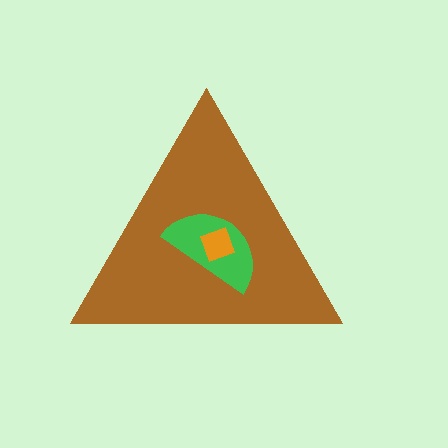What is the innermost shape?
The orange square.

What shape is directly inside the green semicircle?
The orange square.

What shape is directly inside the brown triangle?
The green semicircle.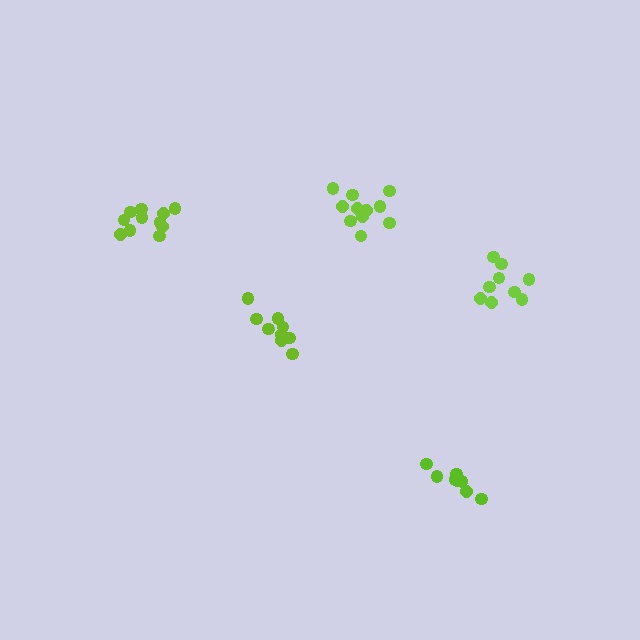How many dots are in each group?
Group 1: 9 dots, Group 2: 8 dots, Group 3: 11 dots, Group 4: 11 dots, Group 5: 9 dots (48 total).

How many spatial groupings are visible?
There are 5 spatial groupings.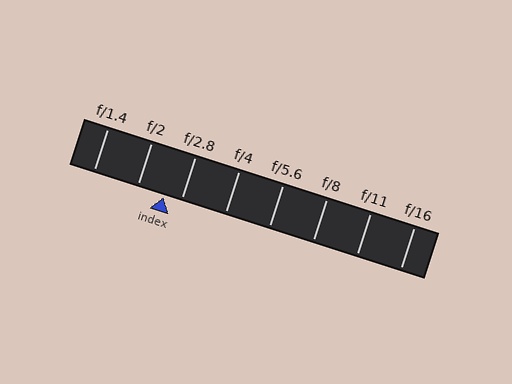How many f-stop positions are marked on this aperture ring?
There are 8 f-stop positions marked.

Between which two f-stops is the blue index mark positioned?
The index mark is between f/2 and f/2.8.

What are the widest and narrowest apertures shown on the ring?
The widest aperture shown is f/1.4 and the narrowest is f/16.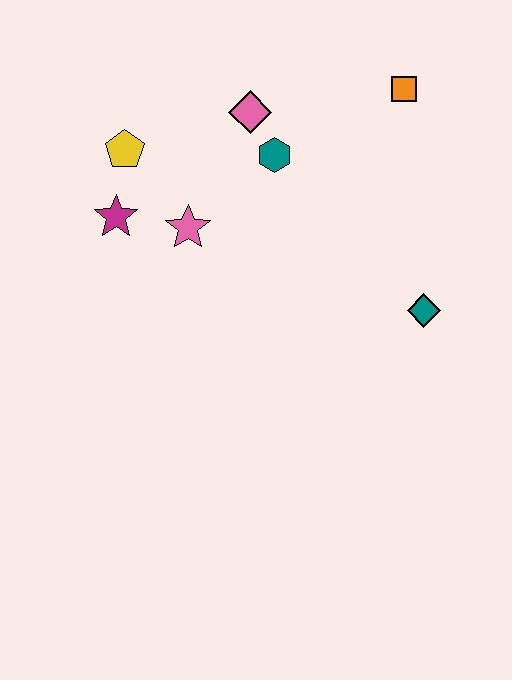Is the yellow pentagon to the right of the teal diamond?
No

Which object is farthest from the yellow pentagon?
The teal diamond is farthest from the yellow pentagon.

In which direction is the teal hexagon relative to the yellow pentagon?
The teal hexagon is to the right of the yellow pentagon.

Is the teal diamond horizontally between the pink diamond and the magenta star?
No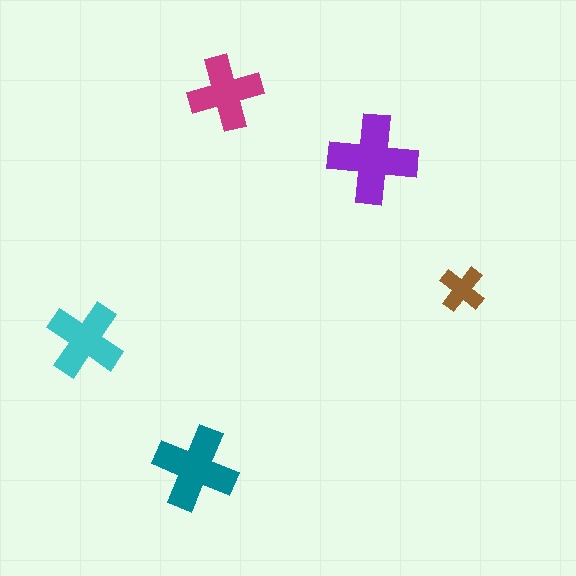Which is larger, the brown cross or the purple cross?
The purple one.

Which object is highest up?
The magenta cross is topmost.